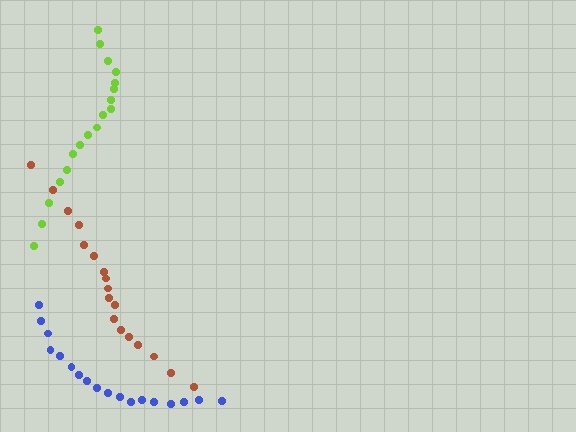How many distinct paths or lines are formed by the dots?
There are 3 distinct paths.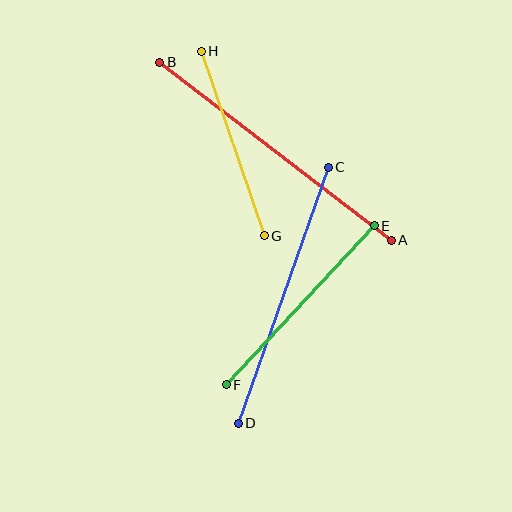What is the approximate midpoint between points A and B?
The midpoint is at approximately (276, 151) pixels.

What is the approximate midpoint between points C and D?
The midpoint is at approximately (283, 295) pixels.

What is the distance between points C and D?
The distance is approximately 272 pixels.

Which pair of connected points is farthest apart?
Points A and B are farthest apart.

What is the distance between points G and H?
The distance is approximately 195 pixels.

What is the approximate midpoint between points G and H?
The midpoint is at approximately (233, 143) pixels.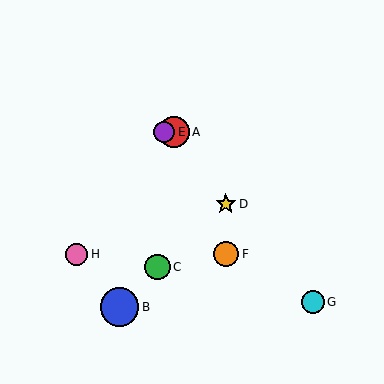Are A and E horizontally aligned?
Yes, both are at y≈132.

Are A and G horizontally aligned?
No, A is at y≈132 and G is at y≈302.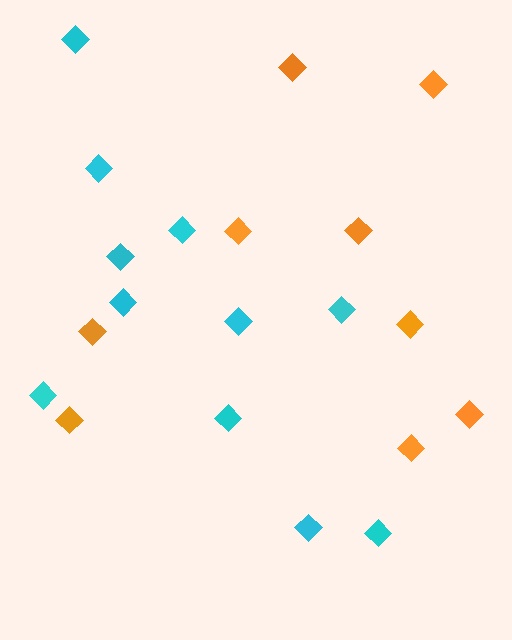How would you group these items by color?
There are 2 groups: one group of cyan diamonds (11) and one group of orange diamonds (9).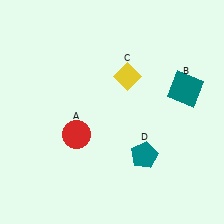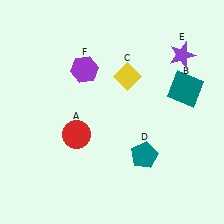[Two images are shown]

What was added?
A purple star (E), a purple hexagon (F) were added in Image 2.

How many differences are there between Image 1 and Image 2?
There are 2 differences between the two images.